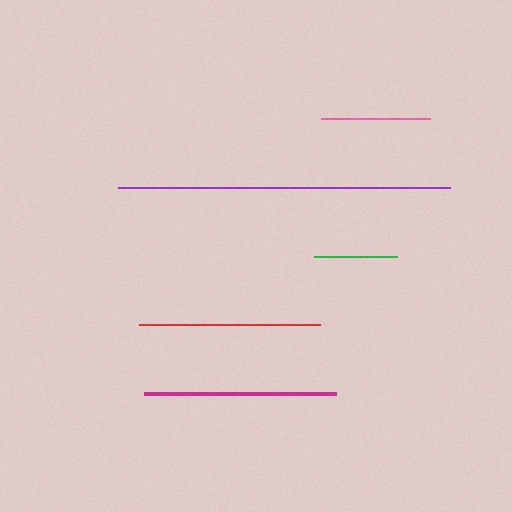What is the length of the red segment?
The red segment is approximately 181 pixels long.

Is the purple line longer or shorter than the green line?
The purple line is longer than the green line.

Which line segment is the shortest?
The green line is the shortest at approximately 82 pixels.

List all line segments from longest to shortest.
From longest to shortest: purple, magenta, red, pink, green.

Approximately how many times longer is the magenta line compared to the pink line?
The magenta line is approximately 1.8 times the length of the pink line.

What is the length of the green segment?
The green segment is approximately 82 pixels long.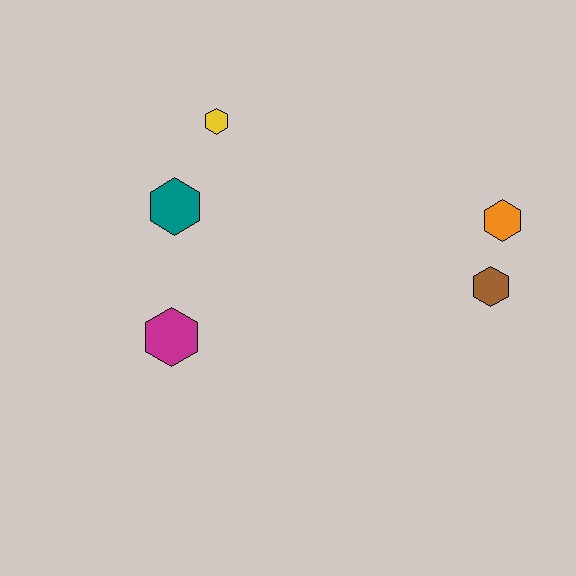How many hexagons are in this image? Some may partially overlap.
There are 5 hexagons.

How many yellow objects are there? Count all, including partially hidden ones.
There is 1 yellow object.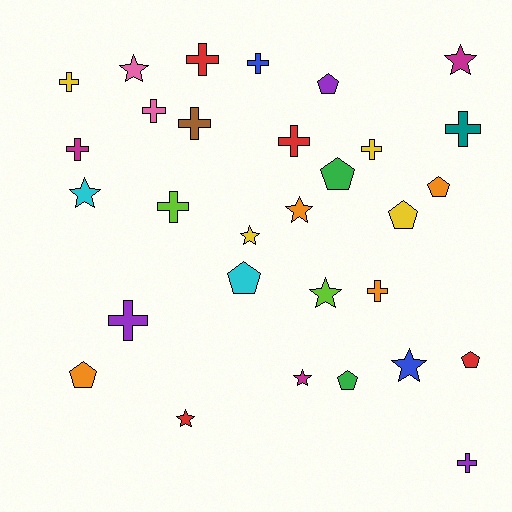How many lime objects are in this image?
There are 2 lime objects.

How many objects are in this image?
There are 30 objects.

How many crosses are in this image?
There are 13 crosses.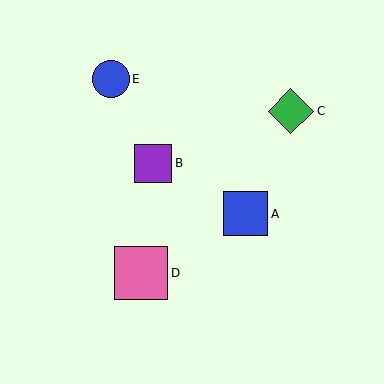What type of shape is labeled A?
Shape A is a blue square.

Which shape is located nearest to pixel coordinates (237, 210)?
The blue square (labeled A) at (246, 214) is nearest to that location.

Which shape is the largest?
The pink square (labeled D) is the largest.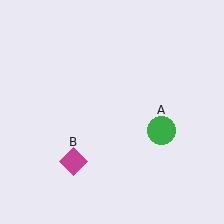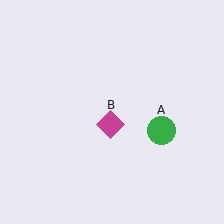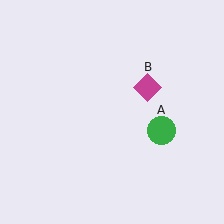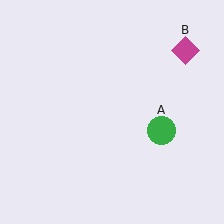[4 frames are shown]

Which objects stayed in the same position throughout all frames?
Green circle (object A) remained stationary.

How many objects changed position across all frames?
1 object changed position: magenta diamond (object B).